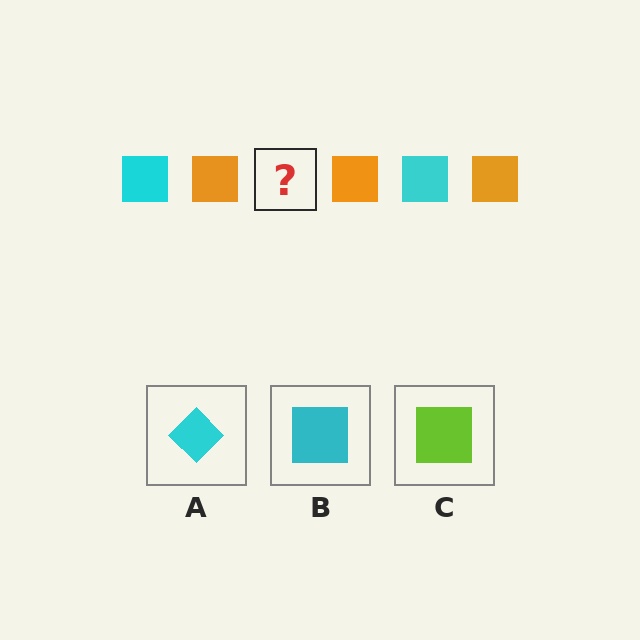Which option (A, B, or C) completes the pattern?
B.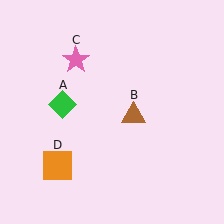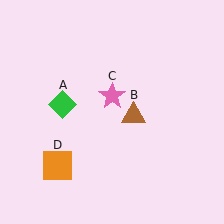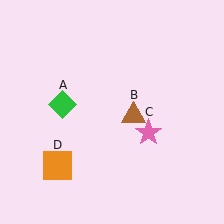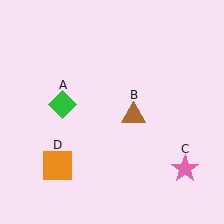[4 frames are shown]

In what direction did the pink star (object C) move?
The pink star (object C) moved down and to the right.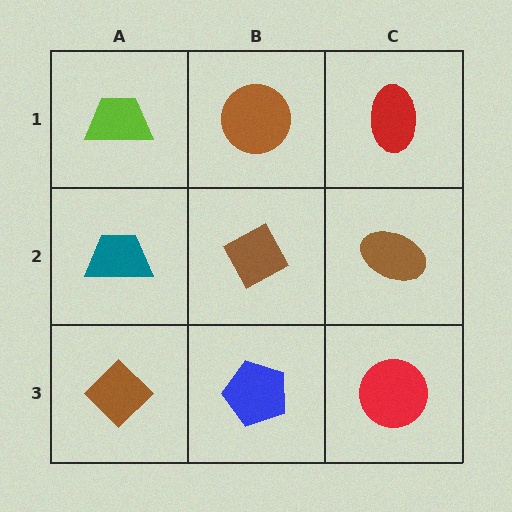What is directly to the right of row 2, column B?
A brown ellipse.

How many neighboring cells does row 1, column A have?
2.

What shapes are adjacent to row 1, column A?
A teal trapezoid (row 2, column A), a brown circle (row 1, column B).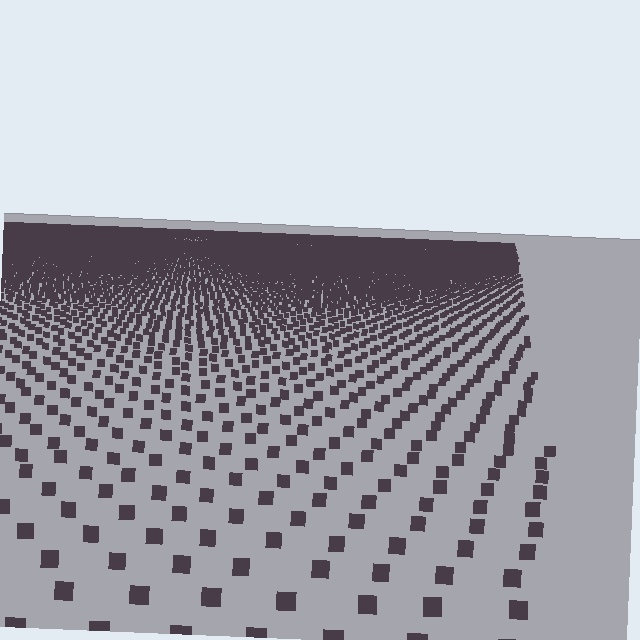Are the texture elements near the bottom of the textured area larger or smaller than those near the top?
Larger. Near the bottom, elements are closer to the viewer and appear at a bigger on-screen size.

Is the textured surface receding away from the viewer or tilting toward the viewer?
The surface is receding away from the viewer. Texture elements get smaller and denser toward the top.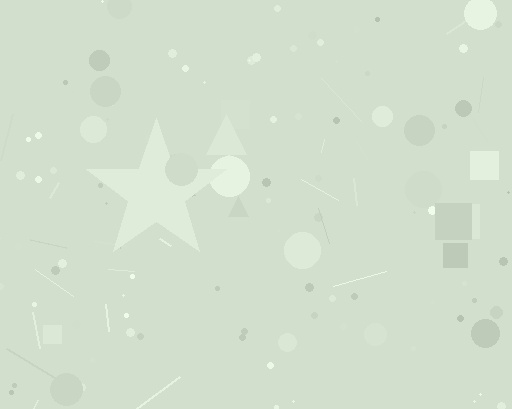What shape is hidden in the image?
A star is hidden in the image.